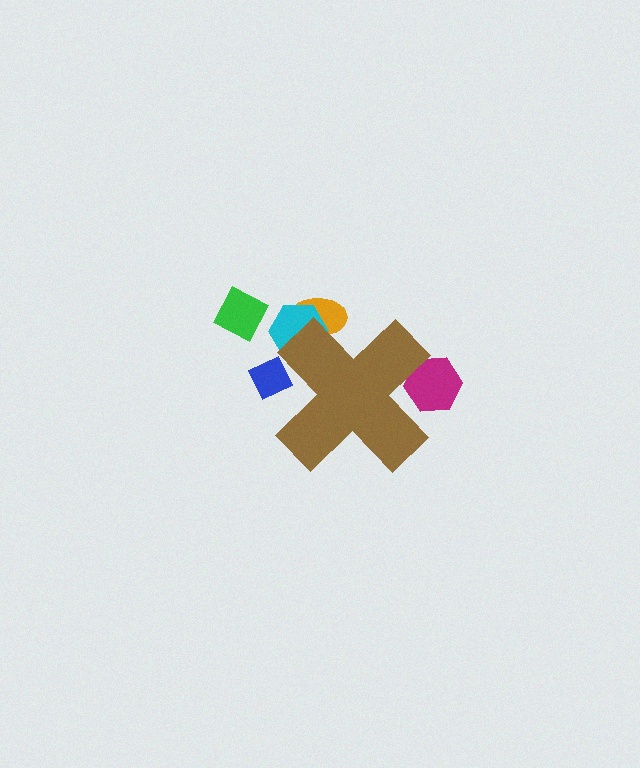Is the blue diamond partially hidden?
Yes, the blue diamond is partially hidden behind the brown cross.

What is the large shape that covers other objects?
A brown cross.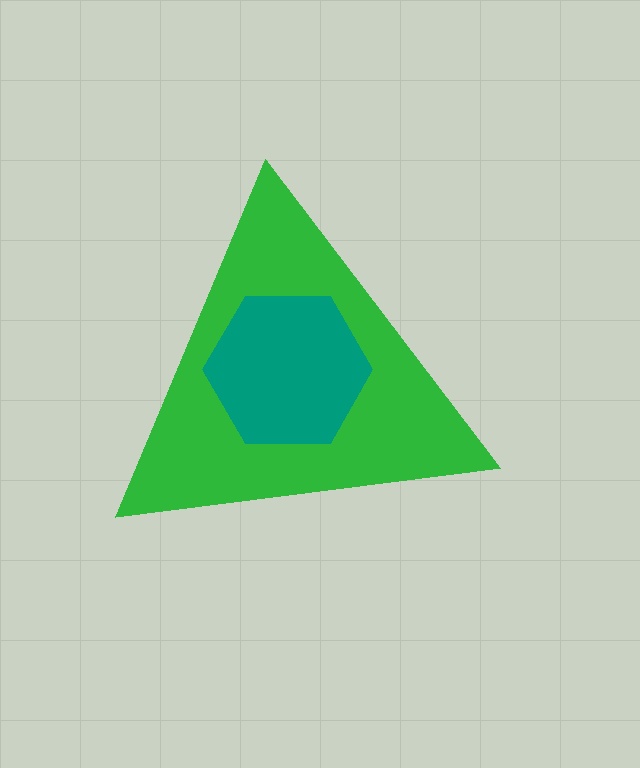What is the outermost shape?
The green triangle.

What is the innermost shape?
The teal hexagon.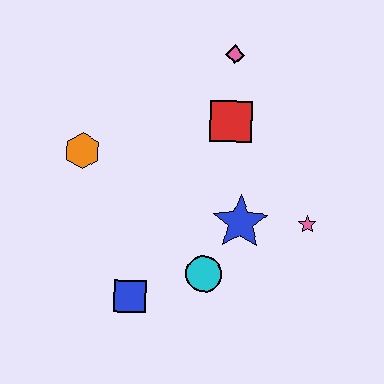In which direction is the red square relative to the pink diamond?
The red square is below the pink diamond.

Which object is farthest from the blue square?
The pink diamond is farthest from the blue square.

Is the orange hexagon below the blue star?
No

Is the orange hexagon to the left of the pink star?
Yes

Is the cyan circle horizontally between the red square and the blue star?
No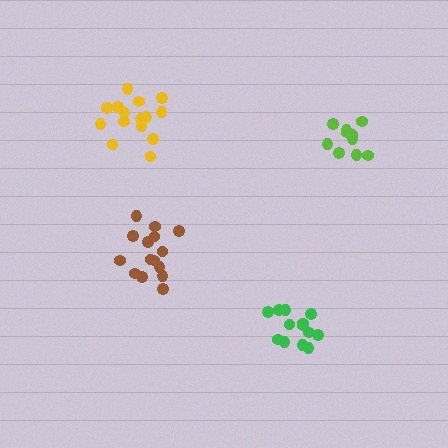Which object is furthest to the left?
The yellow cluster is leftmost.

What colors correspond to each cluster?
The clusters are colored: lime, green, yellow, brown.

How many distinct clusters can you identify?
There are 4 distinct clusters.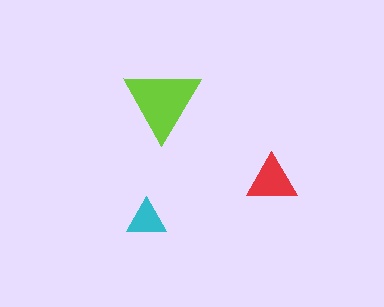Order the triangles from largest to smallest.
the lime one, the red one, the cyan one.